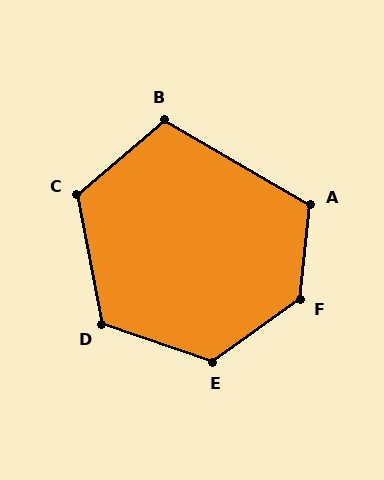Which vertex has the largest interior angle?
F, at approximately 131 degrees.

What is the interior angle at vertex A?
Approximately 114 degrees (obtuse).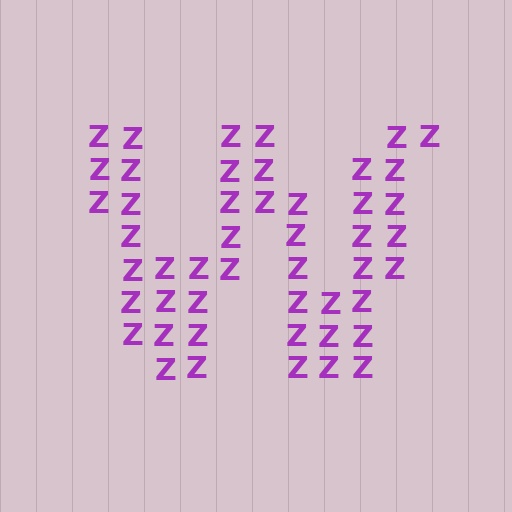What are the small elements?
The small elements are letter Z's.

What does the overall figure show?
The overall figure shows the letter W.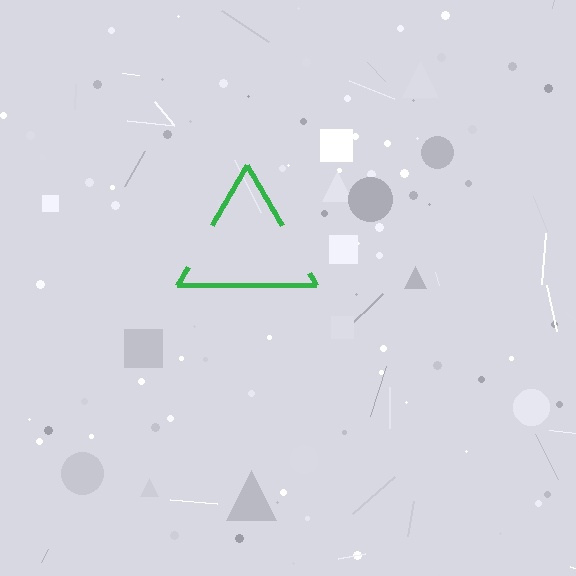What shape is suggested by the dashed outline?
The dashed outline suggests a triangle.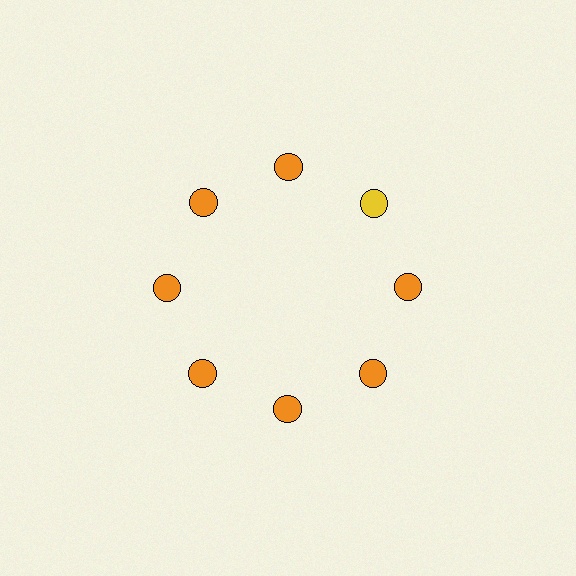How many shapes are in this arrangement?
There are 8 shapes arranged in a ring pattern.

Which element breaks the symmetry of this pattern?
The yellow circle at roughly the 2 o'clock position breaks the symmetry. All other shapes are orange circles.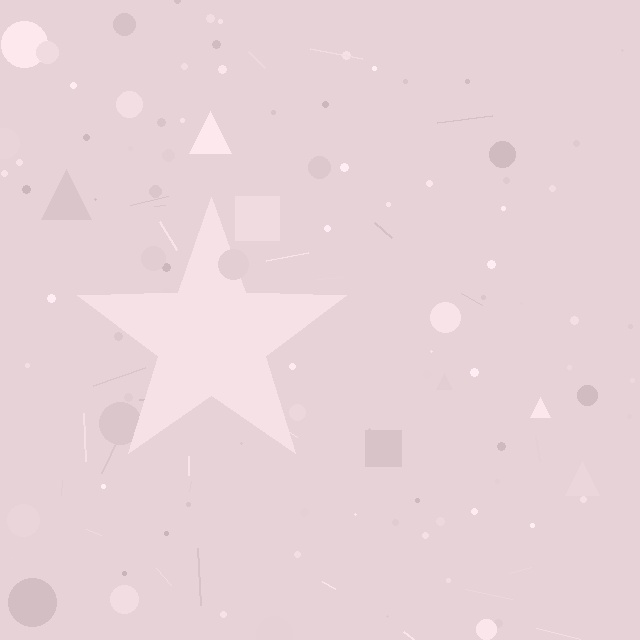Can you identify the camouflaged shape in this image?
The camouflaged shape is a star.